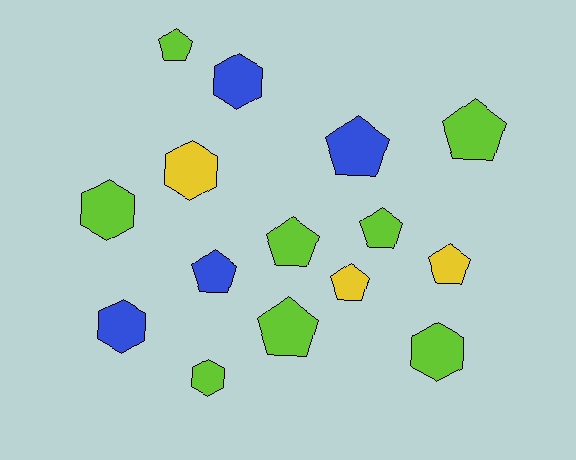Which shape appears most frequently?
Pentagon, with 9 objects.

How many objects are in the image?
There are 15 objects.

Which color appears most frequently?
Lime, with 8 objects.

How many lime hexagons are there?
There are 3 lime hexagons.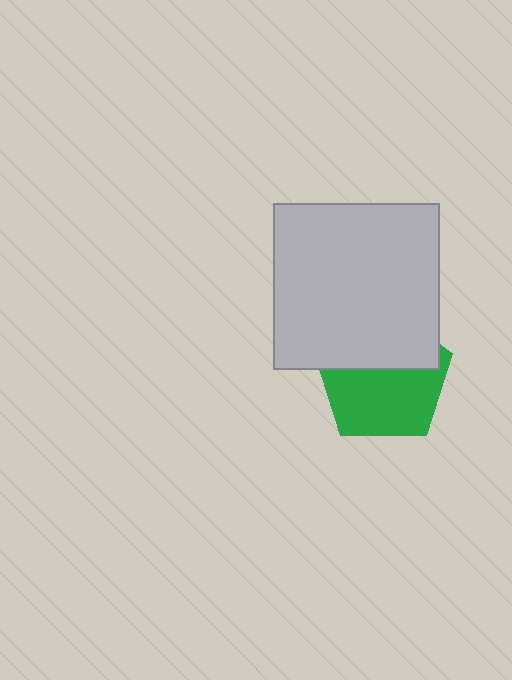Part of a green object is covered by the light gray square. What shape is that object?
It is a pentagon.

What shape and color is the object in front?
The object in front is a light gray square.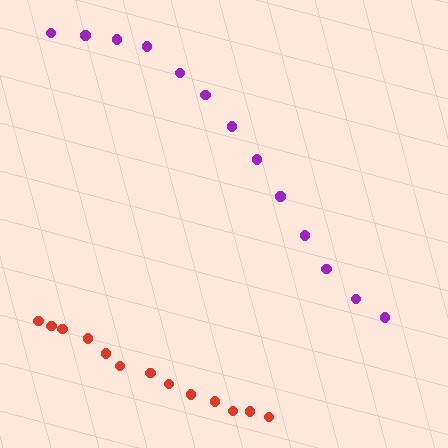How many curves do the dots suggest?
There are 2 distinct paths.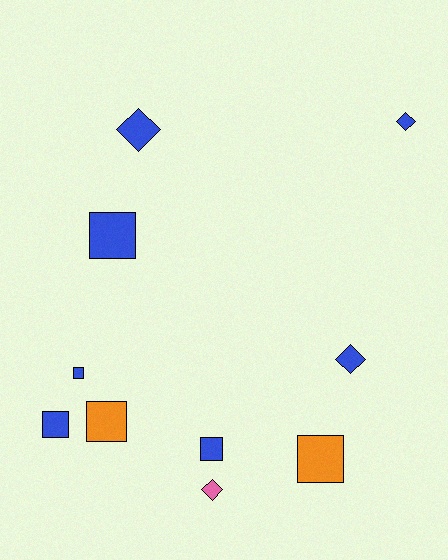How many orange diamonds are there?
There are no orange diamonds.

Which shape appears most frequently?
Square, with 6 objects.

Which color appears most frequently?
Blue, with 7 objects.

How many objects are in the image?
There are 10 objects.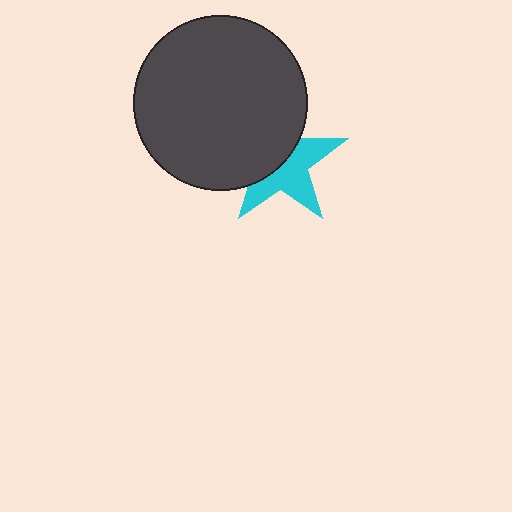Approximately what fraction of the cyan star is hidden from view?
Roughly 48% of the cyan star is hidden behind the dark gray circle.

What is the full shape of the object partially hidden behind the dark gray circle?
The partially hidden object is a cyan star.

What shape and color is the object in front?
The object in front is a dark gray circle.